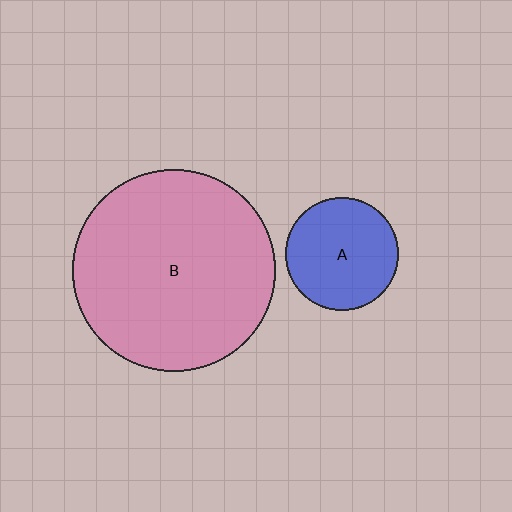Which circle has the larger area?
Circle B (pink).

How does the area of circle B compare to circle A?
Approximately 3.2 times.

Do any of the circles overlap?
No, none of the circles overlap.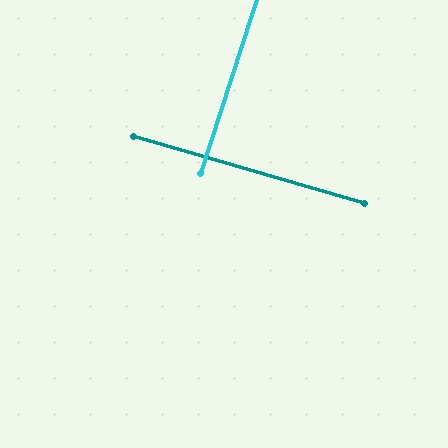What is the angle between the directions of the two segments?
Approximately 88 degrees.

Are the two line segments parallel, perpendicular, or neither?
Perpendicular — they meet at approximately 88°.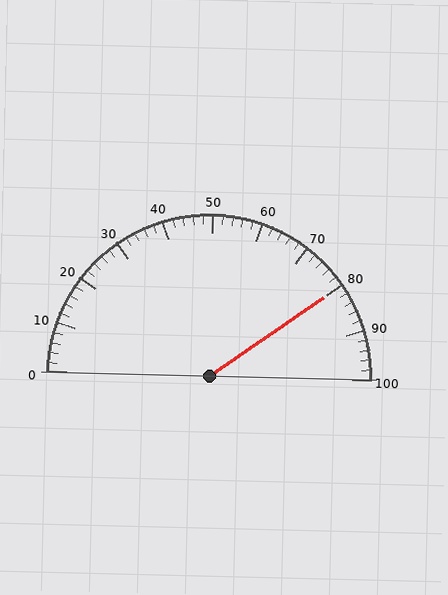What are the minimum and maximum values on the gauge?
The gauge ranges from 0 to 100.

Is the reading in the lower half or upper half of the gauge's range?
The reading is in the upper half of the range (0 to 100).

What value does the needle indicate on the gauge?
The needle indicates approximately 80.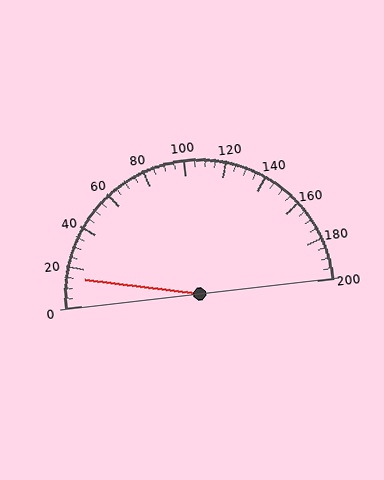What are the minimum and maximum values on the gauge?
The gauge ranges from 0 to 200.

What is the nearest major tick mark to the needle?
The nearest major tick mark is 20.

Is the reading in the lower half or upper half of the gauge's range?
The reading is in the lower half of the range (0 to 200).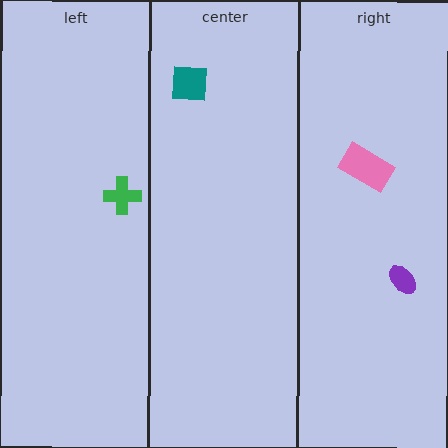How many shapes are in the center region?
1.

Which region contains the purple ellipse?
The right region.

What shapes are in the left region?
The green cross.